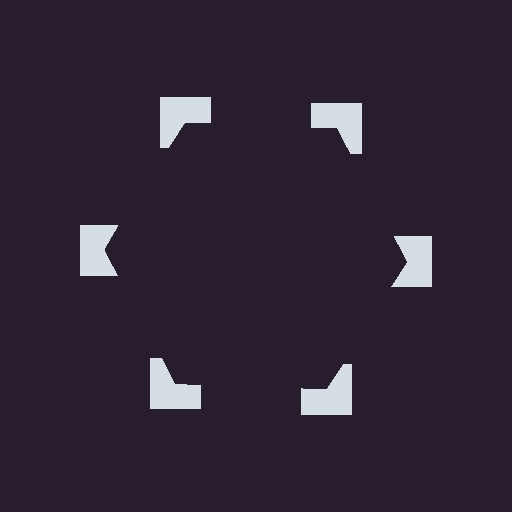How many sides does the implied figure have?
6 sides.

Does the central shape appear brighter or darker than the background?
It typically appears slightly darker than the background, even though no actual brightness change is drawn.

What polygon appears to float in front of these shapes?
An illusory hexagon — its edges are inferred from the aligned wedge cuts in the notched squares, not physically drawn.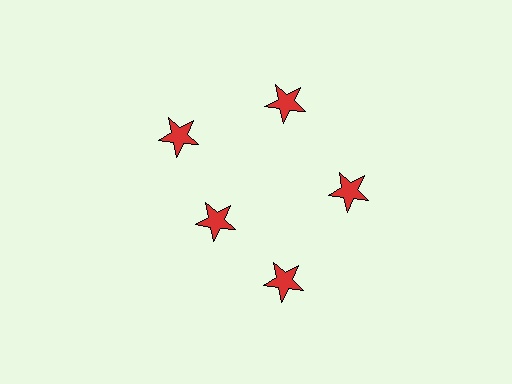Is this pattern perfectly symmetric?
No. The 5 red stars are arranged in a ring, but one element near the 8 o'clock position is pulled inward toward the center, breaking the 5-fold rotational symmetry.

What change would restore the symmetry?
The symmetry would be restored by moving it outward, back onto the ring so that all 5 stars sit at equal angles and equal distance from the center.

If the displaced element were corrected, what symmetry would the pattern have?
It would have 5-fold rotational symmetry — the pattern would map onto itself every 72 degrees.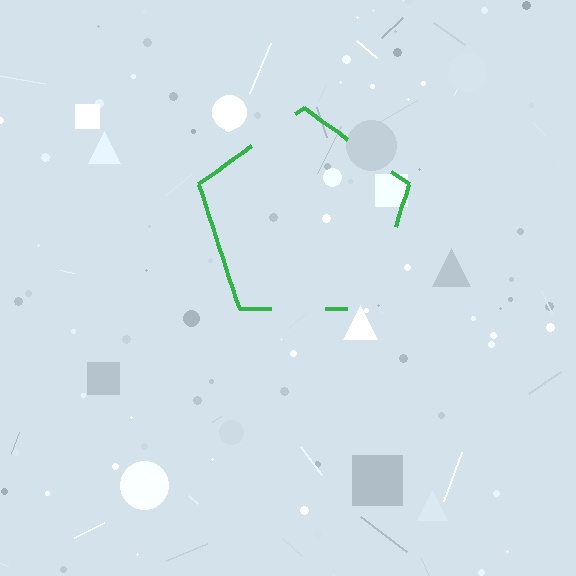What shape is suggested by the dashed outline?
The dashed outline suggests a pentagon.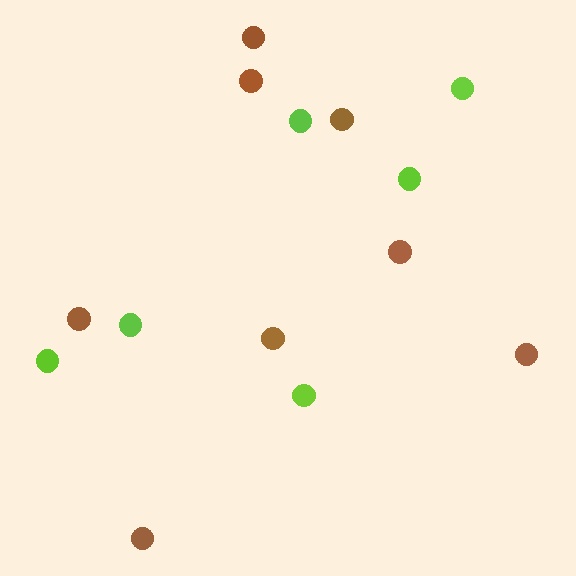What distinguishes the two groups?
There are 2 groups: one group of lime circles (6) and one group of brown circles (8).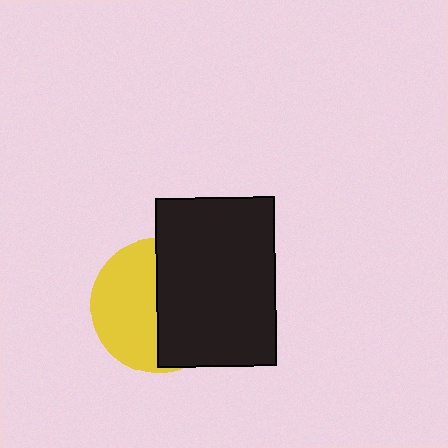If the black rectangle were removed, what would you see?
You would see the complete yellow circle.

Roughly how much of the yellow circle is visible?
About half of it is visible (roughly 50%).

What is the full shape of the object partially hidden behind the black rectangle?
The partially hidden object is a yellow circle.